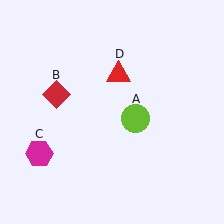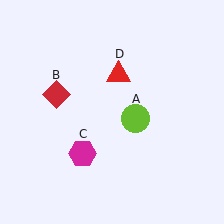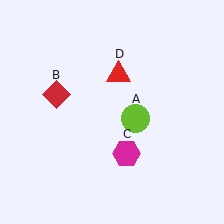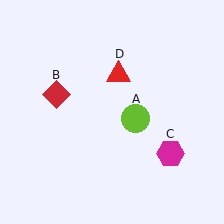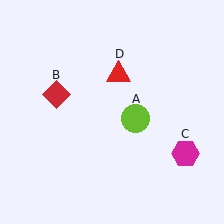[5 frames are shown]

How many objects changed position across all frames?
1 object changed position: magenta hexagon (object C).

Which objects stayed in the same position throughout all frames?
Lime circle (object A) and red diamond (object B) and red triangle (object D) remained stationary.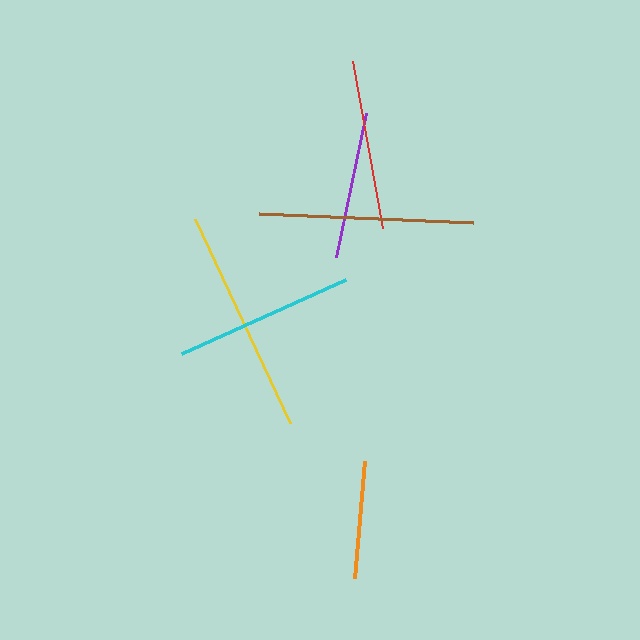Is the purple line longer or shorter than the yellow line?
The yellow line is longer than the purple line.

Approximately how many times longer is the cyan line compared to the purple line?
The cyan line is approximately 1.2 times the length of the purple line.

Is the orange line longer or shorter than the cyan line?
The cyan line is longer than the orange line.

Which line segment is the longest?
The yellow line is the longest at approximately 225 pixels.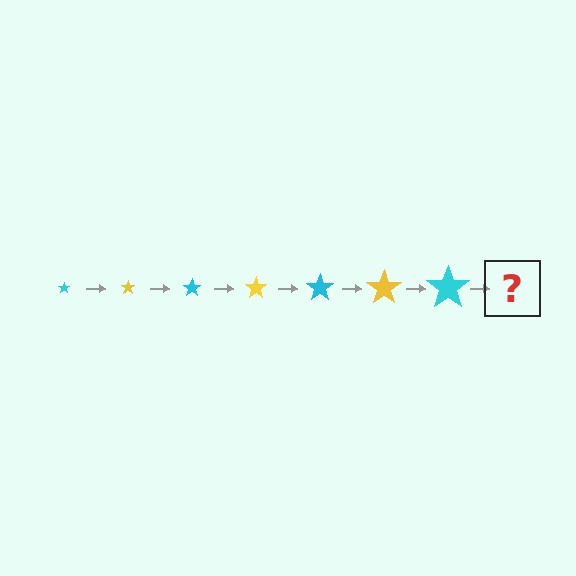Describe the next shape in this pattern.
It should be a yellow star, larger than the previous one.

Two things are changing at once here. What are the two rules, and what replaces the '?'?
The two rules are that the star grows larger each step and the color cycles through cyan and yellow. The '?' should be a yellow star, larger than the previous one.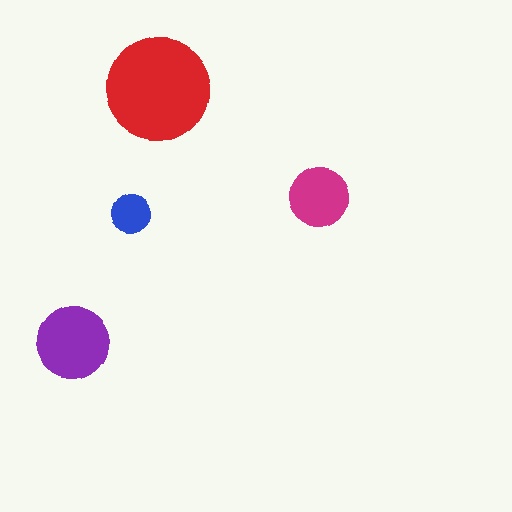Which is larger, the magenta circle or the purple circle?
The purple one.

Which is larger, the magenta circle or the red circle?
The red one.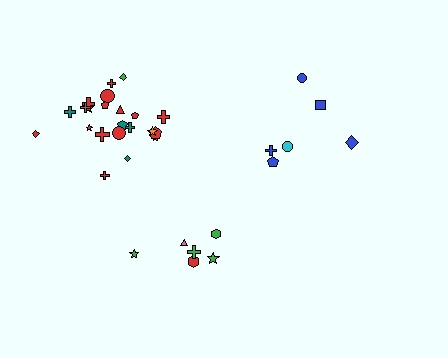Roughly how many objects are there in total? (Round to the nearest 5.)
Roughly 35 objects in total.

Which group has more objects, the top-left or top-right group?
The top-left group.